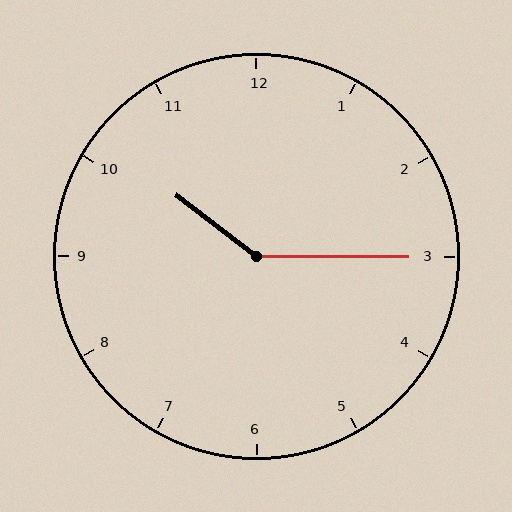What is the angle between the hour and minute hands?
Approximately 142 degrees.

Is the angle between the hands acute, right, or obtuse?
It is obtuse.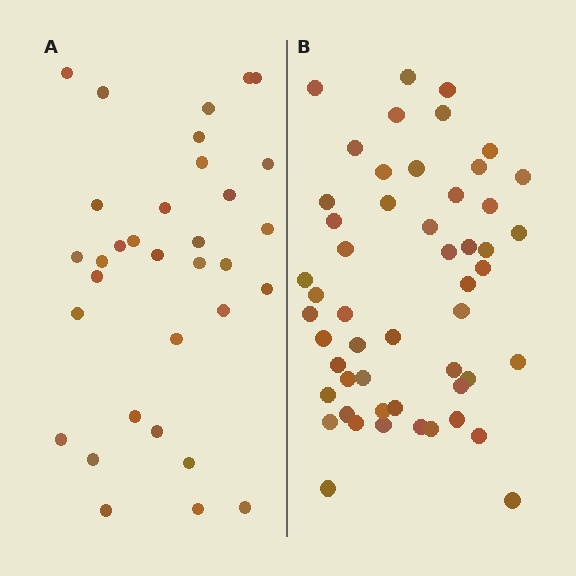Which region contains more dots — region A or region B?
Region B (the right region) has more dots.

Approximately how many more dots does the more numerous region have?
Region B has approximately 20 more dots than region A.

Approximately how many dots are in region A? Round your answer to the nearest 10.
About 30 dots. (The exact count is 33, which rounds to 30.)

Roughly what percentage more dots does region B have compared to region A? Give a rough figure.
About 60% more.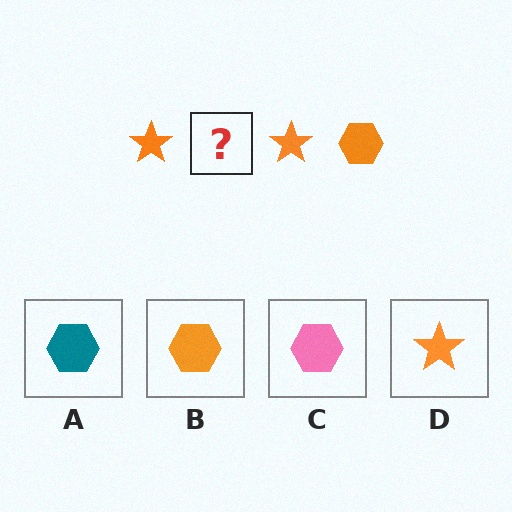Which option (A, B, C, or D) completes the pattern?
B.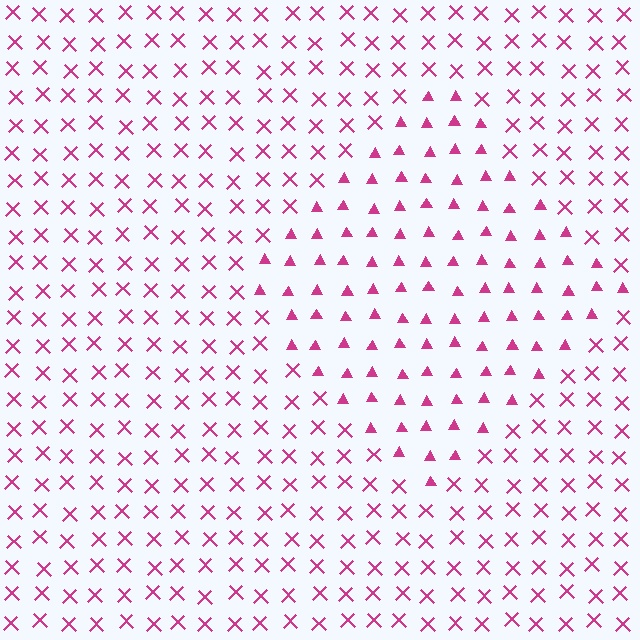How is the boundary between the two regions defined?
The boundary is defined by a change in element shape: triangles inside vs. X marks outside. All elements share the same color and spacing.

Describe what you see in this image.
The image is filled with small magenta elements arranged in a uniform grid. A diamond-shaped region contains triangles, while the surrounding area contains X marks. The boundary is defined purely by the change in element shape.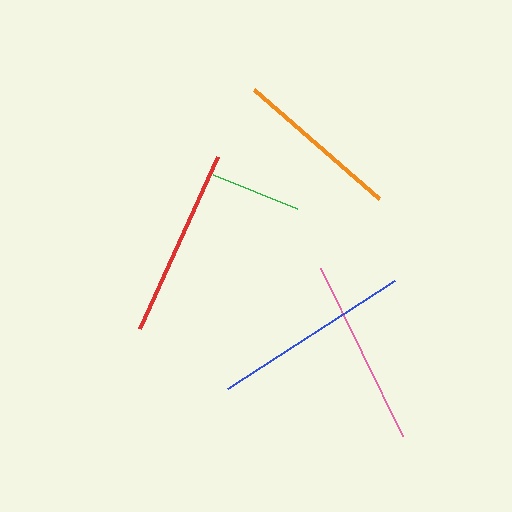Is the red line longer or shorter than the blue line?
The blue line is longer than the red line.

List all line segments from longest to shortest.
From longest to shortest: blue, red, pink, orange, green.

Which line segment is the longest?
The blue line is the longest at approximately 198 pixels.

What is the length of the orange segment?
The orange segment is approximately 166 pixels long.